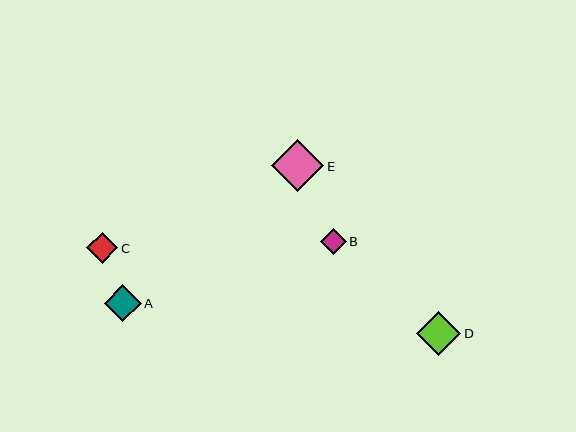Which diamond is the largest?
Diamond E is the largest with a size of approximately 52 pixels.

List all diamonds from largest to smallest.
From largest to smallest: E, D, A, C, B.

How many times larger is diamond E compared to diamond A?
Diamond E is approximately 1.4 times the size of diamond A.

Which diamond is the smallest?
Diamond B is the smallest with a size of approximately 26 pixels.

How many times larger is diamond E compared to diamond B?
Diamond E is approximately 2.0 times the size of diamond B.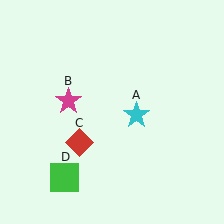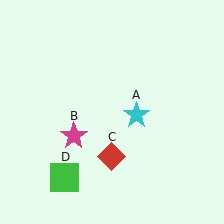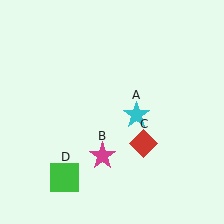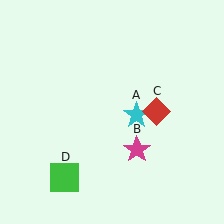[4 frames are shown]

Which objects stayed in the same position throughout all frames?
Cyan star (object A) and green square (object D) remained stationary.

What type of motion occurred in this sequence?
The magenta star (object B), red diamond (object C) rotated counterclockwise around the center of the scene.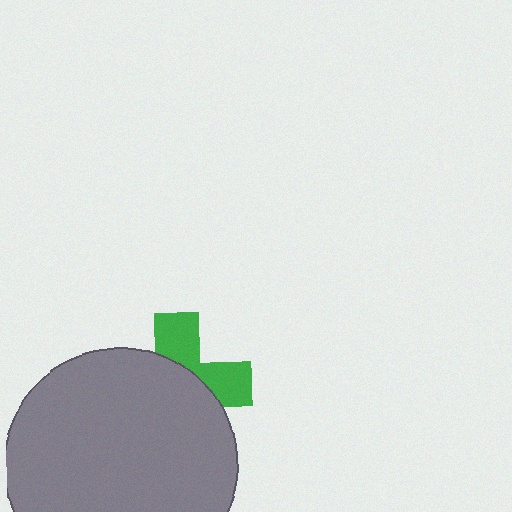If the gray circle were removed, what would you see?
You would see the complete green cross.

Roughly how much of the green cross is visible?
A small part of it is visible (roughly 38%).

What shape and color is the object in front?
The object in front is a gray circle.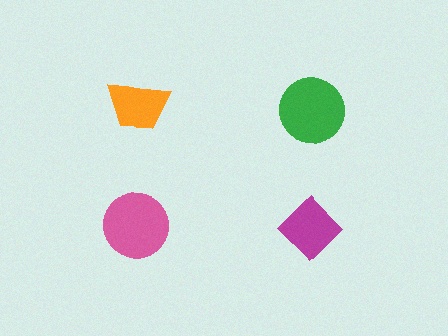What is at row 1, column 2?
A green circle.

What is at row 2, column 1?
A pink circle.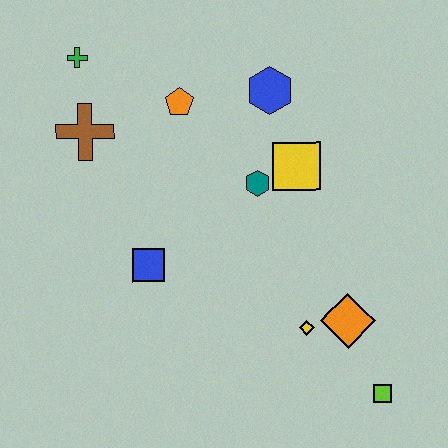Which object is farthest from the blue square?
The lime square is farthest from the blue square.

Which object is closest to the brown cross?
The green cross is closest to the brown cross.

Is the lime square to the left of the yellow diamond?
No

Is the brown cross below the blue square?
No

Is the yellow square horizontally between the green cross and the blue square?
No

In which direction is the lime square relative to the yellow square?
The lime square is below the yellow square.